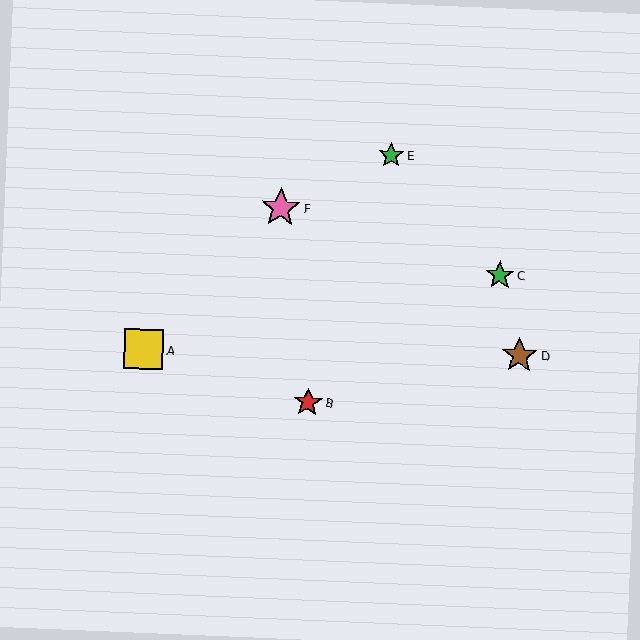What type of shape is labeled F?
Shape F is a pink star.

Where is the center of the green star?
The center of the green star is at (391, 155).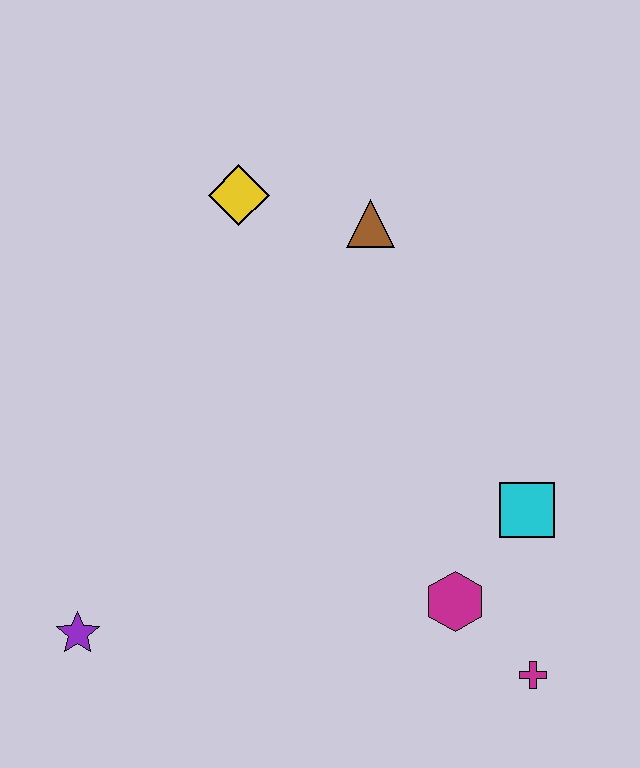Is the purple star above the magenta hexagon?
No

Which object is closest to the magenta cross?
The magenta hexagon is closest to the magenta cross.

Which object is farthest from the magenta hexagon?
The yellow diamond is farthest from the magenta hexagon.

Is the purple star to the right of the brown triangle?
No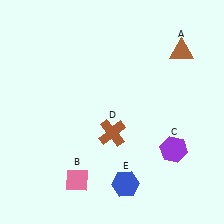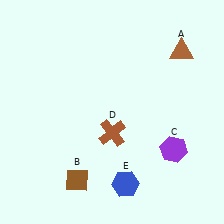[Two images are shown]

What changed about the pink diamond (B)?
In Image 1, B is pink. In Image 2, it changed to brown.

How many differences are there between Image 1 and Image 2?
There is 1 difference between the two images.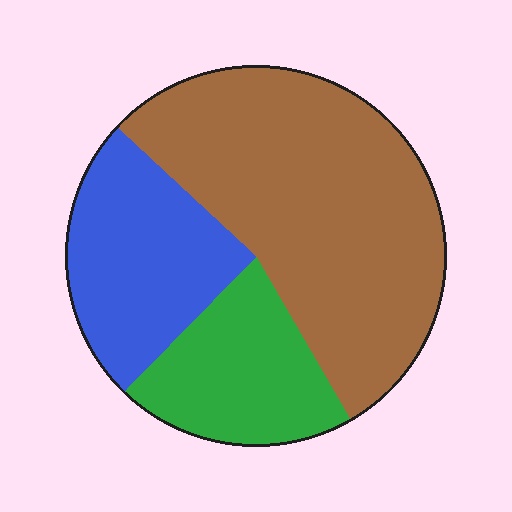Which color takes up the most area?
Brown, at roughly 55%.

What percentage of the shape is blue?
Blue covers roughly 25% of the shape.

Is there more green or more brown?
Brown.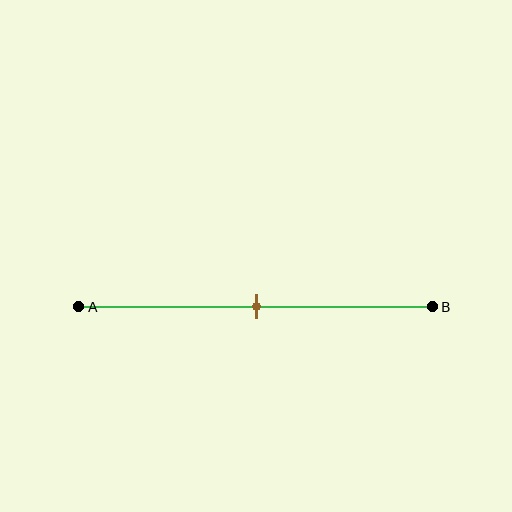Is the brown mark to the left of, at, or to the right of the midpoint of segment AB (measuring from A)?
The brown mark is approximately at the midpoint of segment AB.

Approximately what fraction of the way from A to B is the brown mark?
The brown mark is approximately 50% of the way from A to B.